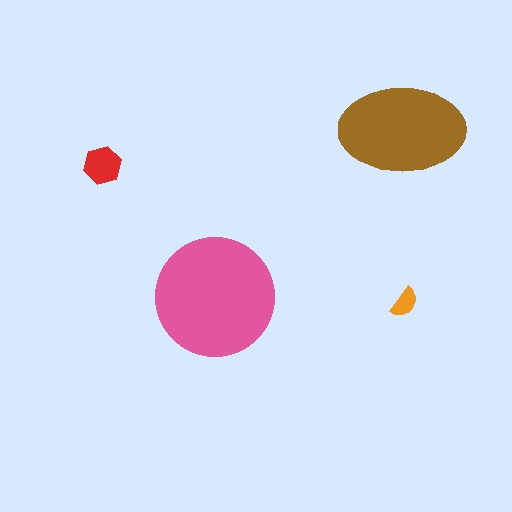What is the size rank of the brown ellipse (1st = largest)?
2nd.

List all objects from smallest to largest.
The orange semicircle, the red hexagon, the brown ellipse, the pink circle.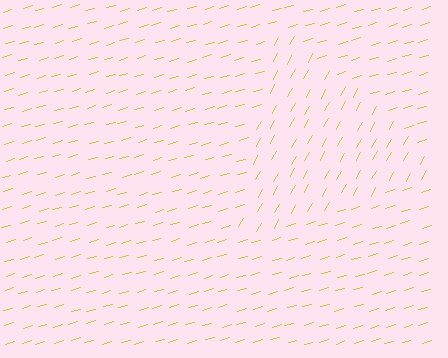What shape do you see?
I see a triangle.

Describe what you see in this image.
The image is filled with small yellow line segments. A triangle region in the image has lines oriented differently from the surrounding lines, creating a visible texture boundary.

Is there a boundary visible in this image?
Yes, there is a texture boundary formed by a change in line orientation.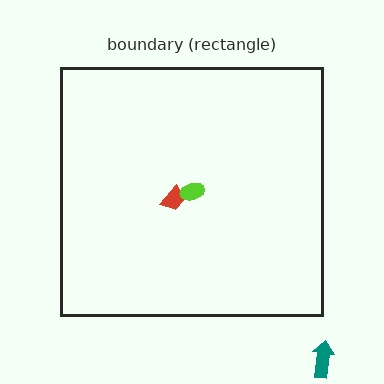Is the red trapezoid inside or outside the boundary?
Inside.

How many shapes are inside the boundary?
2 inside, 1 outside.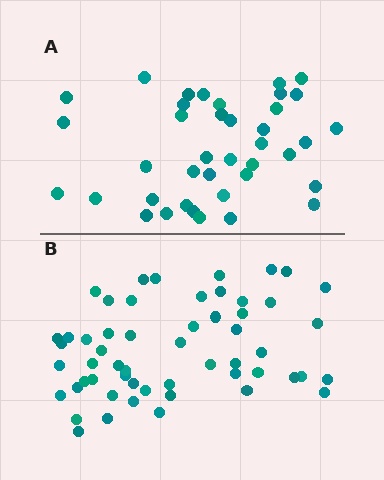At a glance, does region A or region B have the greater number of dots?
Region B (the bottom region) has more dots.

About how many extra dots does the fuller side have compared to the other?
Region B has approximately 15 more dots than region A.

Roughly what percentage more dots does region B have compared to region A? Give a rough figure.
About 40% more.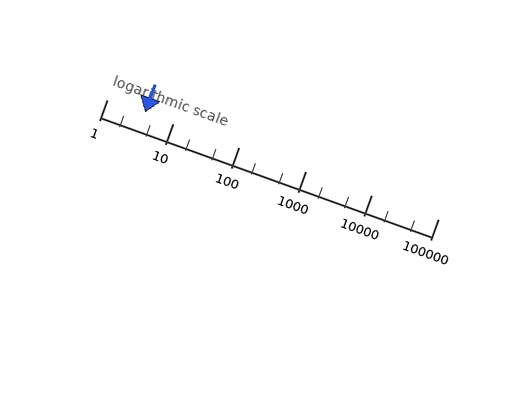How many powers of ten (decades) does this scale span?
The scale spans 5 decades, from 1 to 100000.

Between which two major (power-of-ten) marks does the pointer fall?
The pointer is between 1 and 10.